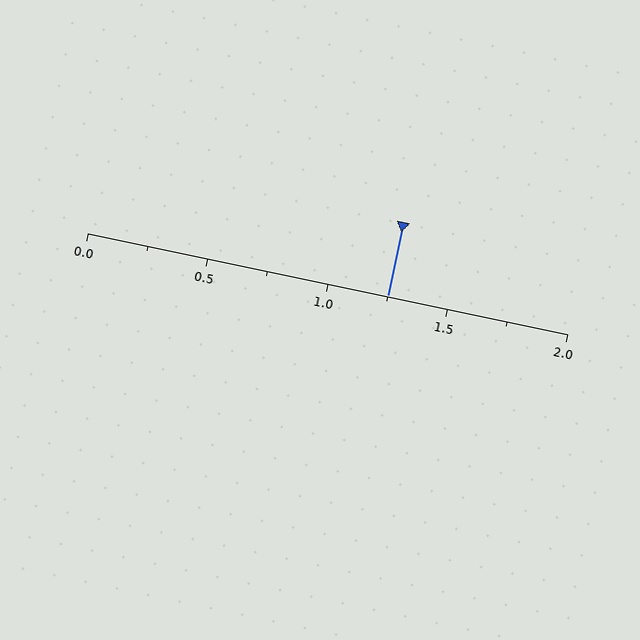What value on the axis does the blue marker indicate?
The marker indicates approximately 1.25.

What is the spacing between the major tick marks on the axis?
The major ticks are spaced 0.5 apart.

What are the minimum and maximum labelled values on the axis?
The axis runs from 0.0 to 2.0.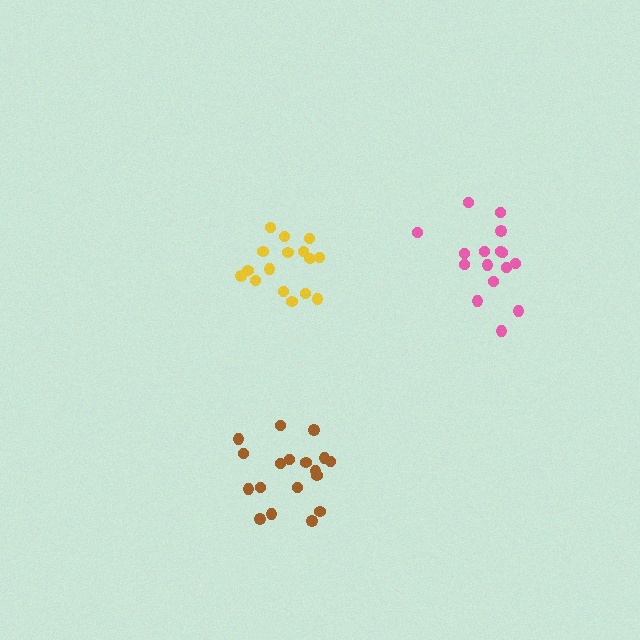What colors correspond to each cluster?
The clusters are colored: yellow, brown, pink.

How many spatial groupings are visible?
There are 3 spatial groupings.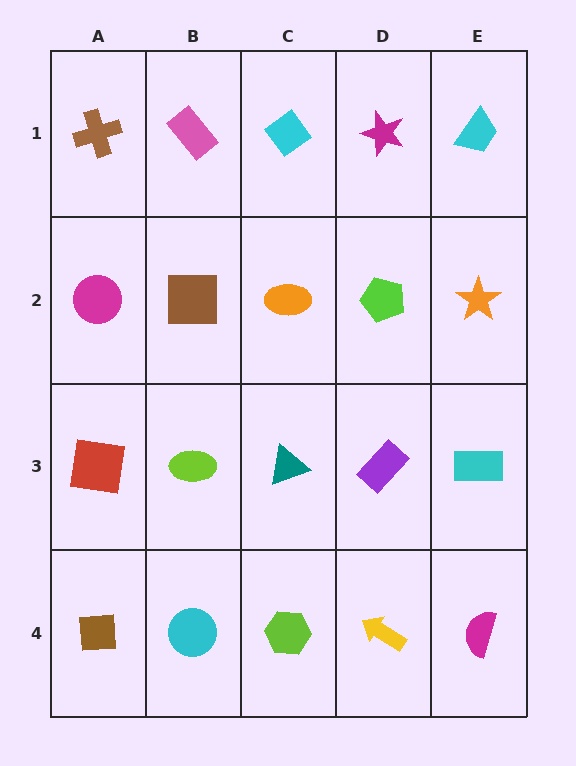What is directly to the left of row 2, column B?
A magenta circle.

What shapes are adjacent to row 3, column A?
A magenta circle (row 2, column A), a brown square (row 4, column A), a lime ellipse (row 3, column B).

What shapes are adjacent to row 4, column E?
A cyan rectangle (row 3, column E), a yellow arrow (row 4, column D).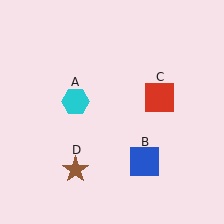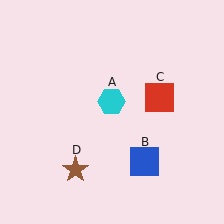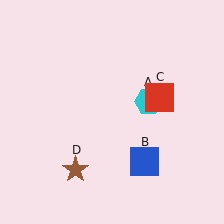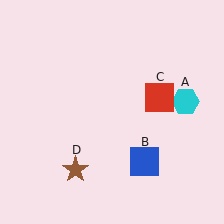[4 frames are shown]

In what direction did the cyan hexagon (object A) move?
The cyan hexagon (object A) moved right.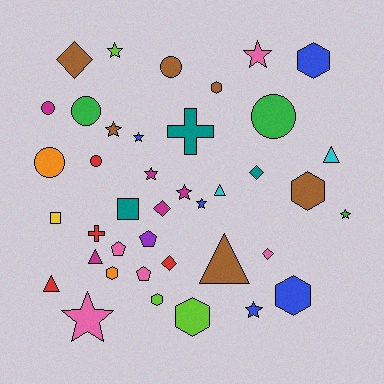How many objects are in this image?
There are 40 objects.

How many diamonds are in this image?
There are 5 diamonds.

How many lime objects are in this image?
There are 3 lime objects.